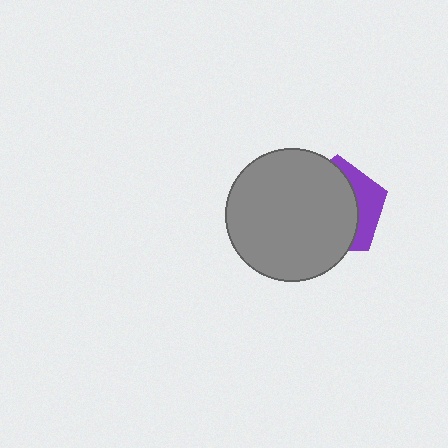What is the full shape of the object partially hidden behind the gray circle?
The partially hidden object is a purple pentagon.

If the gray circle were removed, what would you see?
You would see the complete purple pentagon.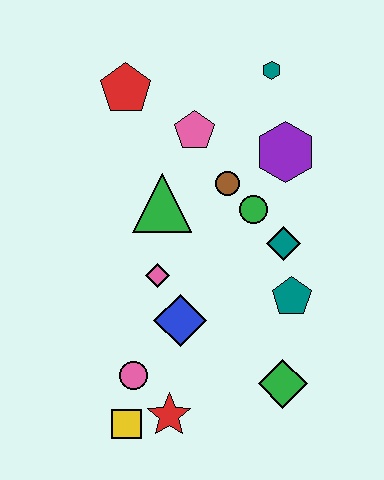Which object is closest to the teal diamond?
The green circle is closest to the teal diamond.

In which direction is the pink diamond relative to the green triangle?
The pink diamond is below the green triangle.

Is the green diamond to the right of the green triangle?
Yes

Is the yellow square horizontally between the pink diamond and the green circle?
No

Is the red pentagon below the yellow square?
No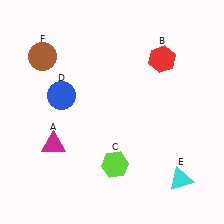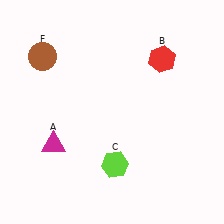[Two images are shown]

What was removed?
The blue circle (D), the cyan triangle (E) were removed in Image 2.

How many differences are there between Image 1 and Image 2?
There are 2 differences between the two images.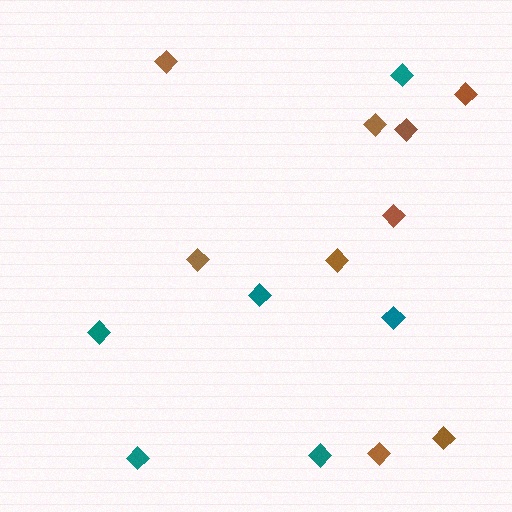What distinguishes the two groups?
There are 2 groups: one group of brown diamonds (9) and one group of teal diamonds (6).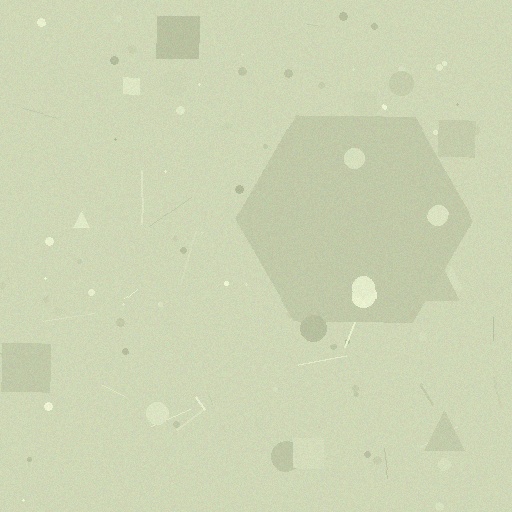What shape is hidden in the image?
A hexagon is hidden in the image.